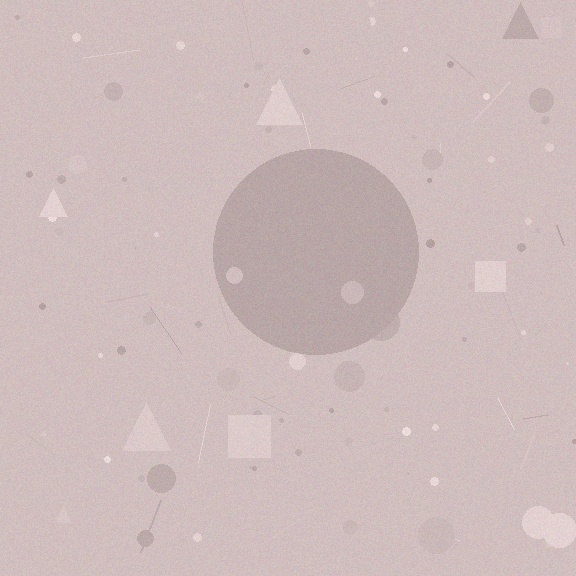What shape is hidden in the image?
A circle is hidden in the image.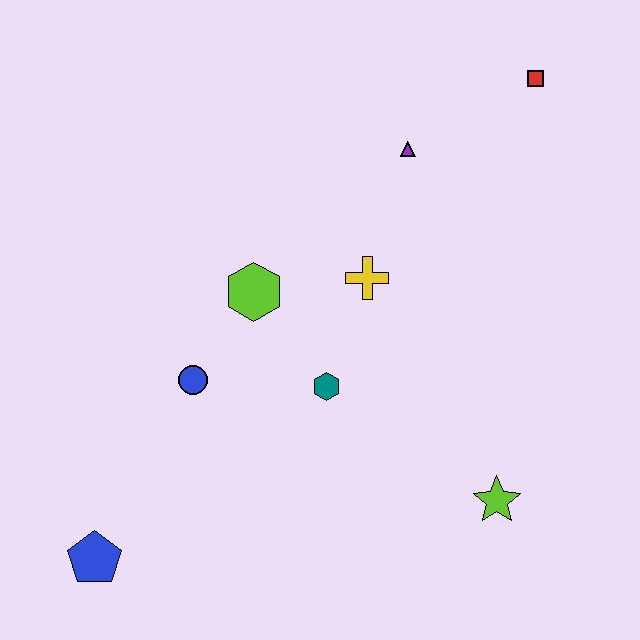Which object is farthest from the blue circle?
The red square is farthest from the blue circle.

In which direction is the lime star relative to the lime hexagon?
The lime star is to the right of the lime hexagon.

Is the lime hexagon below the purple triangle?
Yes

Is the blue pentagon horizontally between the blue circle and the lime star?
No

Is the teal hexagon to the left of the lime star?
Yes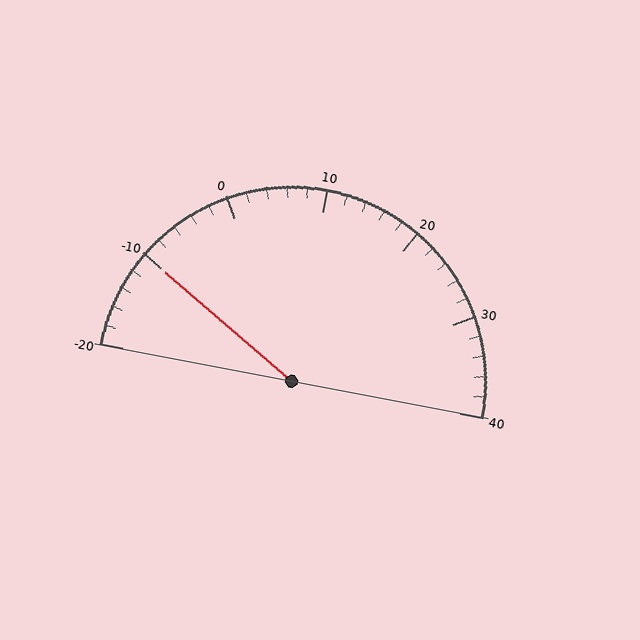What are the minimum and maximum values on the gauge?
The gauge ranges from -20 to 40.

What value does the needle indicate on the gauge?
The needle indicates approximately -10.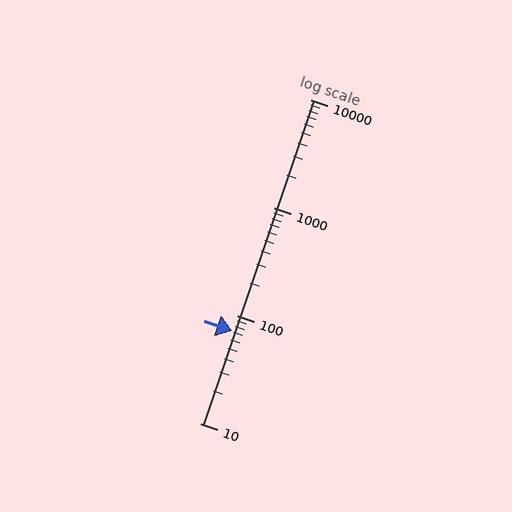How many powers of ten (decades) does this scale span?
The scale spans 3 decades, from 10 to 10000.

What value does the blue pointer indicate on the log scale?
The pointer indicates approximately 71.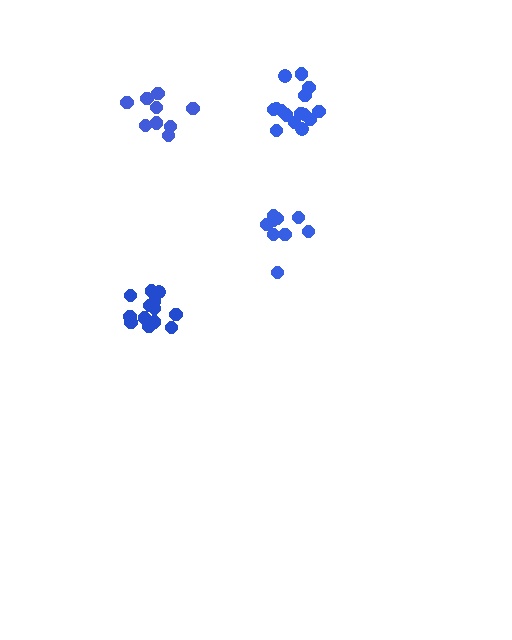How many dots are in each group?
Group 1: 9 dots, Group 2: 15 dots, Group 3: 9 dots, Group 4: 14 dots (47 total).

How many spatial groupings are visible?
There are 4 spatial groupings.